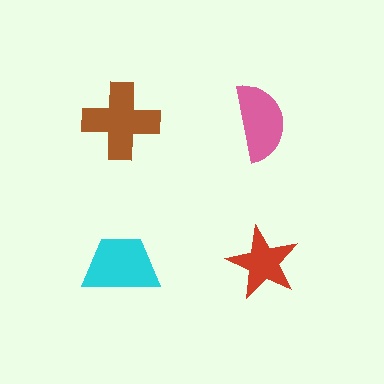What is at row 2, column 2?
A red star.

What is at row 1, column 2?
A pink semicircle.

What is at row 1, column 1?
A brown cross.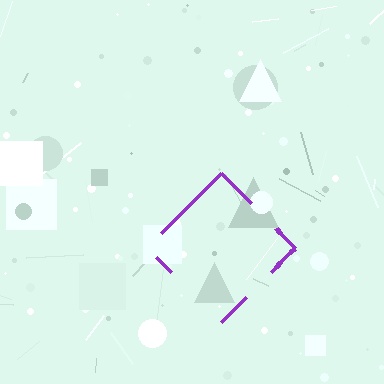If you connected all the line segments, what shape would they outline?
They would outline a diamond.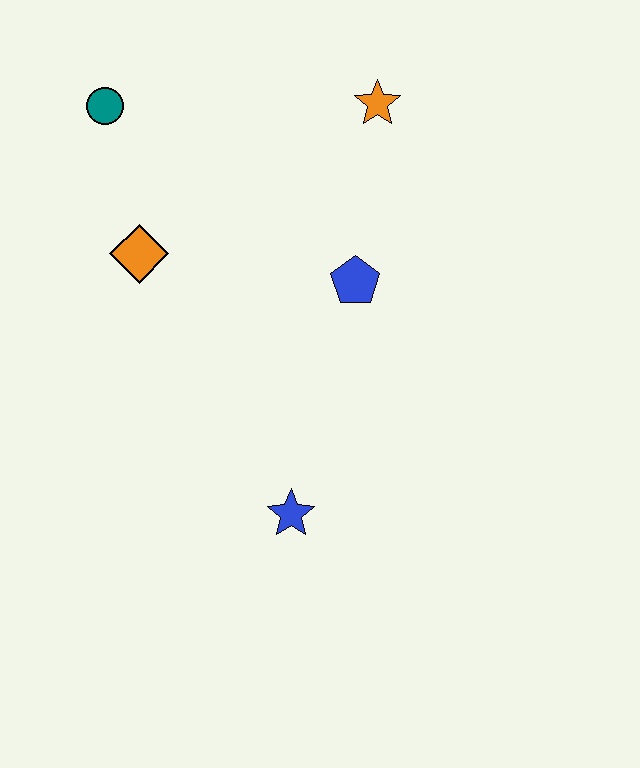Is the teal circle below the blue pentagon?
No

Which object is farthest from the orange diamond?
The blue star is farthest from the orange diamond.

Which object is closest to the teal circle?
The orange diamond is closest to the teal circle.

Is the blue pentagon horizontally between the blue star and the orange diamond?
No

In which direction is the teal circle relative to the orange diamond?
The teal circle is above the orange diamond.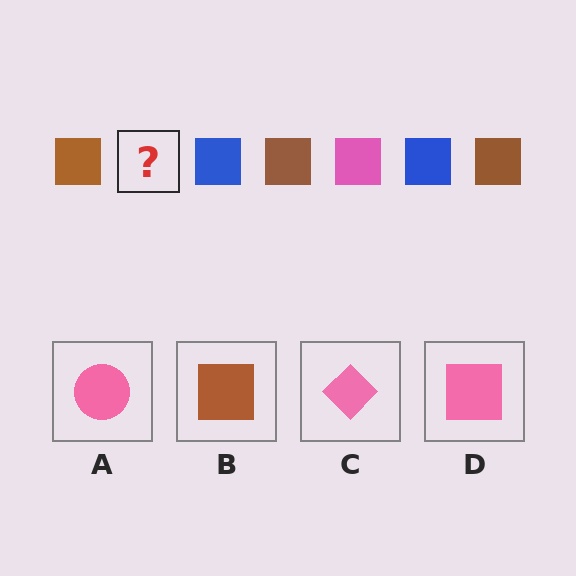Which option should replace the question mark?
Option D.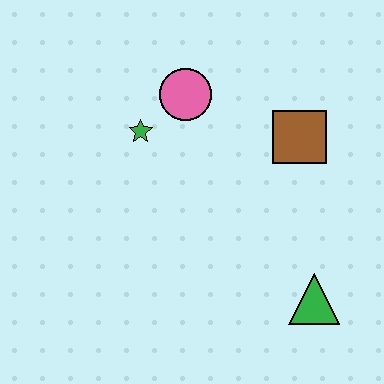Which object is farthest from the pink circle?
The green triangle is farthest from the pink circle.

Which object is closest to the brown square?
The pink circle is closest to the brown square.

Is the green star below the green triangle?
No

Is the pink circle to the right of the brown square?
No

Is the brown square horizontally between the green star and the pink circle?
No